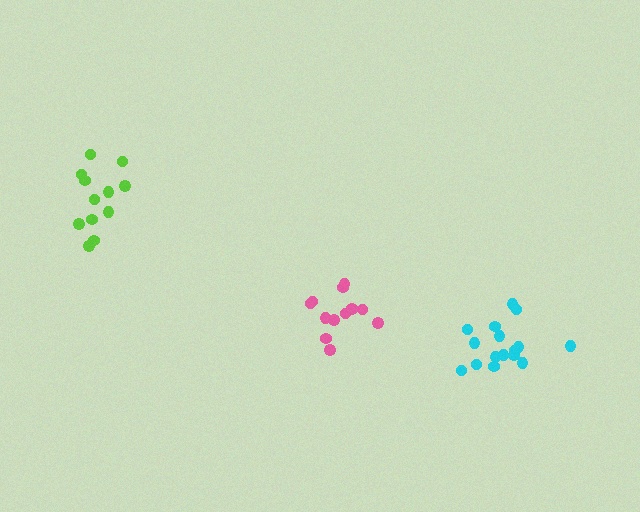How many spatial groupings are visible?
There are 3 spatial groupings.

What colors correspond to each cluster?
The clusters are colored: pink, cyan, lime.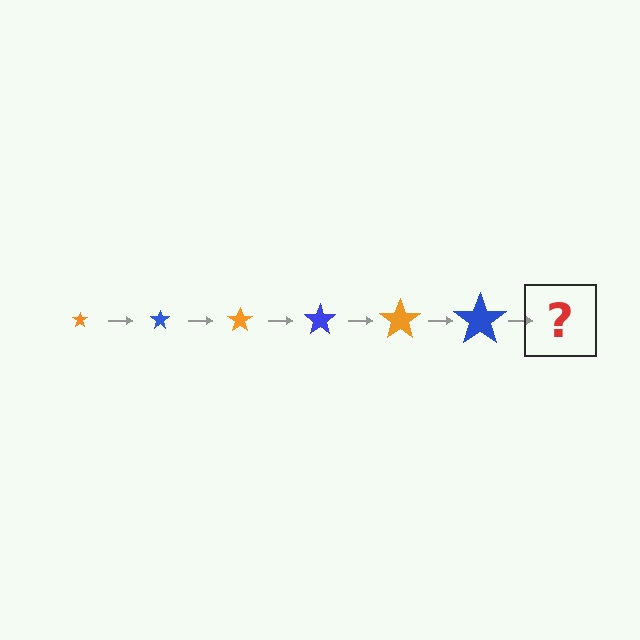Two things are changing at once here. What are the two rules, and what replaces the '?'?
The two rules are that the star grows larger each step and the color cycles through orange and blue. The '?' should be an orange star, larger than the previous one.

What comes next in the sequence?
The next element should be an orange star, larger than the previous one.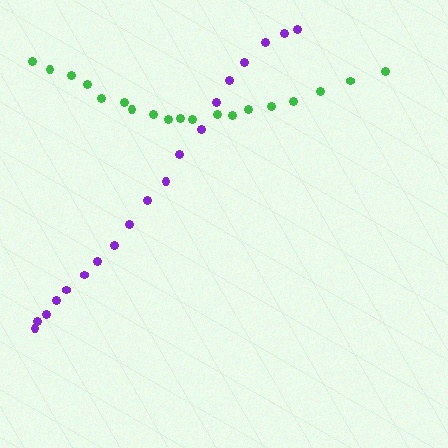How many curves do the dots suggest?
There are 2 distinct paths.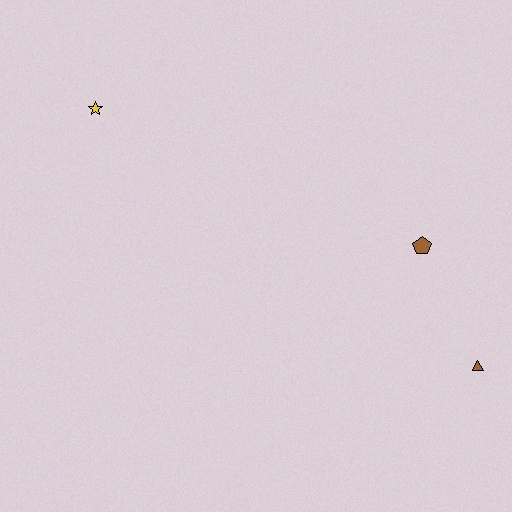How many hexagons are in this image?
There are no hexagons.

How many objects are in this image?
There are 3 objects.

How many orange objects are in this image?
There are no orange objects.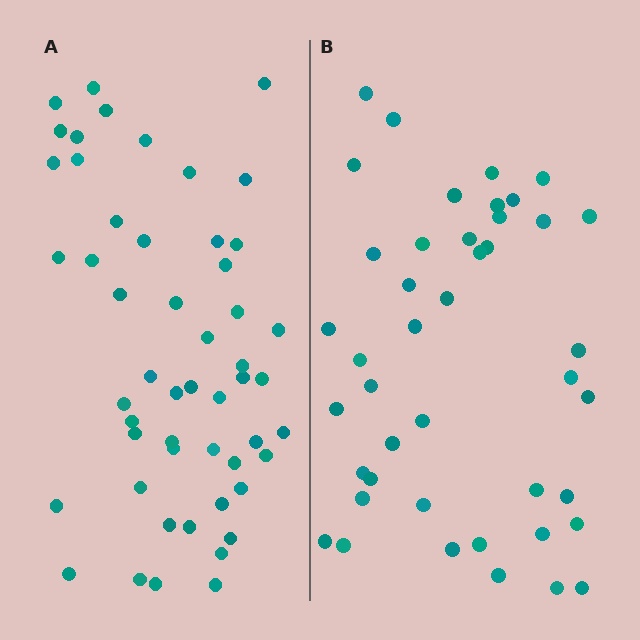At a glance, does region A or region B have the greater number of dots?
Region A (the left region) has more dots.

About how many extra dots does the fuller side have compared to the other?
Region A has roughly 8 or so more dots than region B.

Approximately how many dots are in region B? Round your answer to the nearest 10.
About 40 dots. (The exact count is 43, which rounds to 40.)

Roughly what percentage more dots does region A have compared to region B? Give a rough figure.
About 20% more.